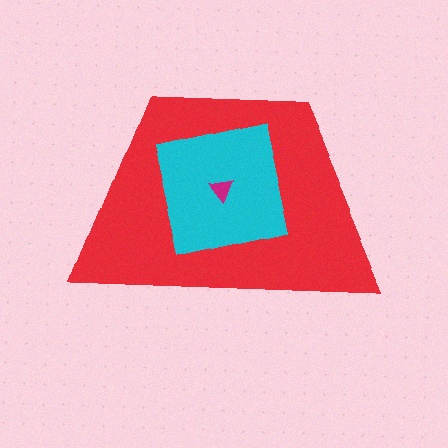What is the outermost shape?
The red trapezoid.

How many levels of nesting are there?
3.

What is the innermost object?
The magenta triangle.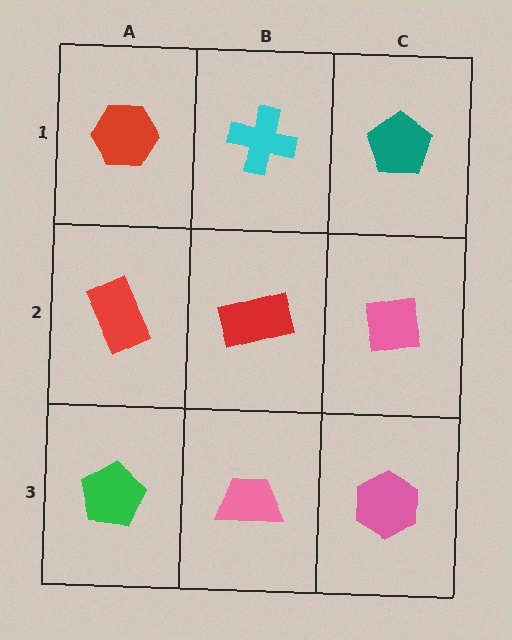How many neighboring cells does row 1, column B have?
3.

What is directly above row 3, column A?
A red rectangle.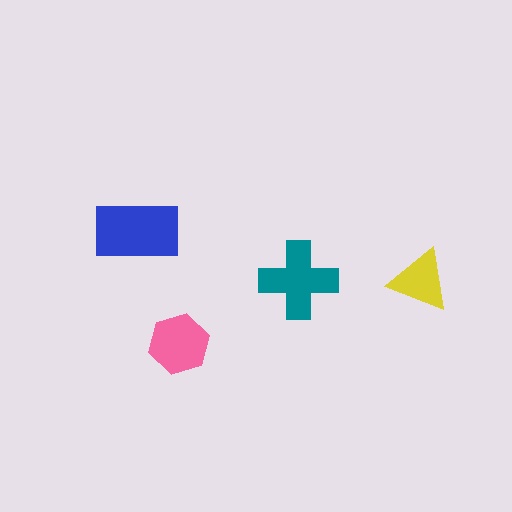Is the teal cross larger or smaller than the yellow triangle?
Larger.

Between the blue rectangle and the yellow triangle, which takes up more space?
The blue rectangle.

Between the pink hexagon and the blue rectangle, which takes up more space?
The blue rectangle.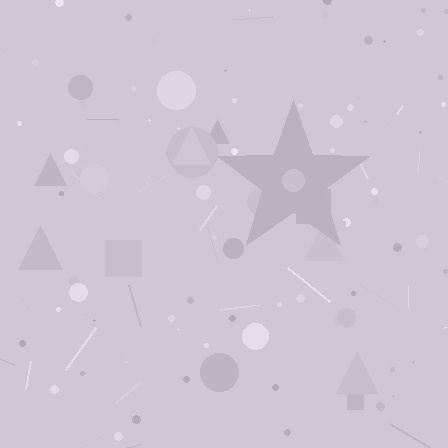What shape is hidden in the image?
A star is hidden in the image.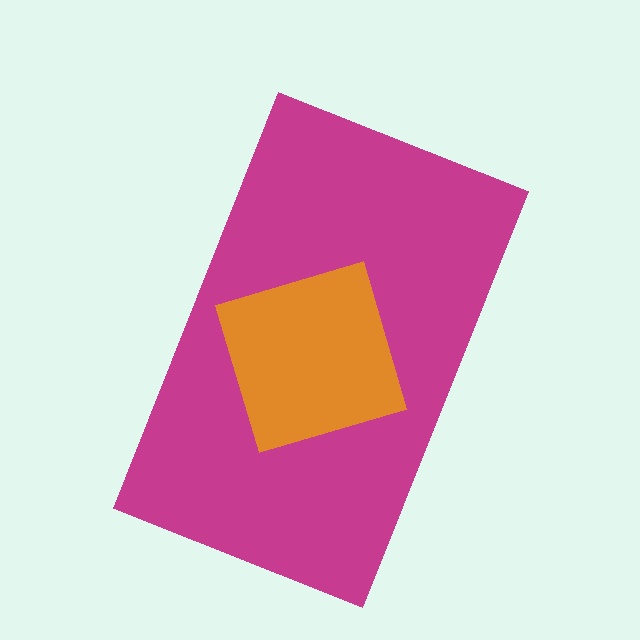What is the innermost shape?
The orange square.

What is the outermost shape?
The magenta rectangle.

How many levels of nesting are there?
2.